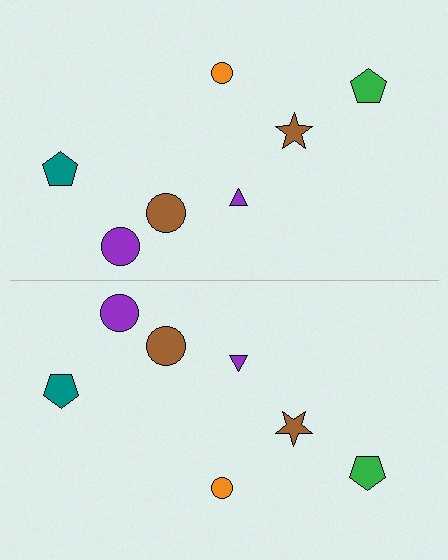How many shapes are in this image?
There are 14 shapes in this image.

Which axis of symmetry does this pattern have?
The pattern has a horizontal axis of symmetry running through the center of the image.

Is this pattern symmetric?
Yes, this pattern has bilateral (reflection) symmetry.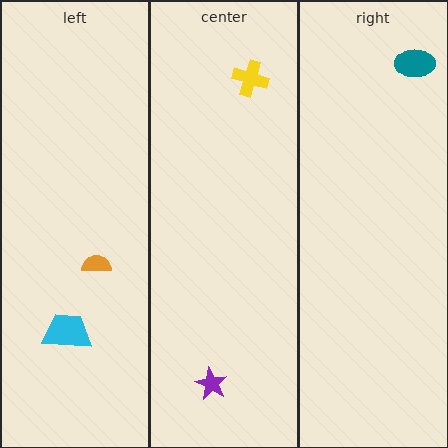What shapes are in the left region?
The cyan trapezoid, the orange semicircle.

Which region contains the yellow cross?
The center region.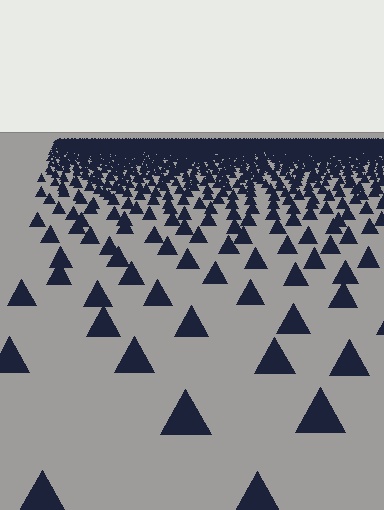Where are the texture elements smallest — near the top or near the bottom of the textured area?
Near the top.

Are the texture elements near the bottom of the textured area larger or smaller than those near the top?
Larger. Near the bottom, elements are closer to the viewer and appear at a bigger on-screen size.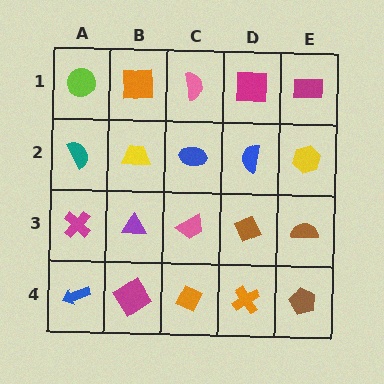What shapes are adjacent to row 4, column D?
A brown diamond (row 3, column D), an orange diamond (row 4, column C), a brown pentagon (row 4, column E).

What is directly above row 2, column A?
A lime circle.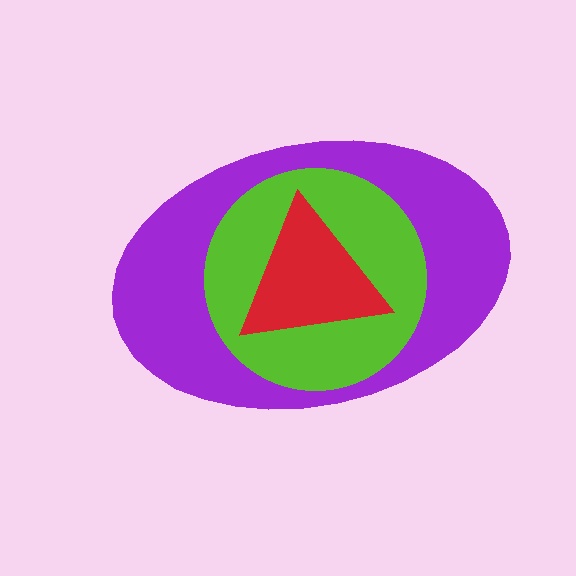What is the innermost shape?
The red triangle.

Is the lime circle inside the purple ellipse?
Yes.